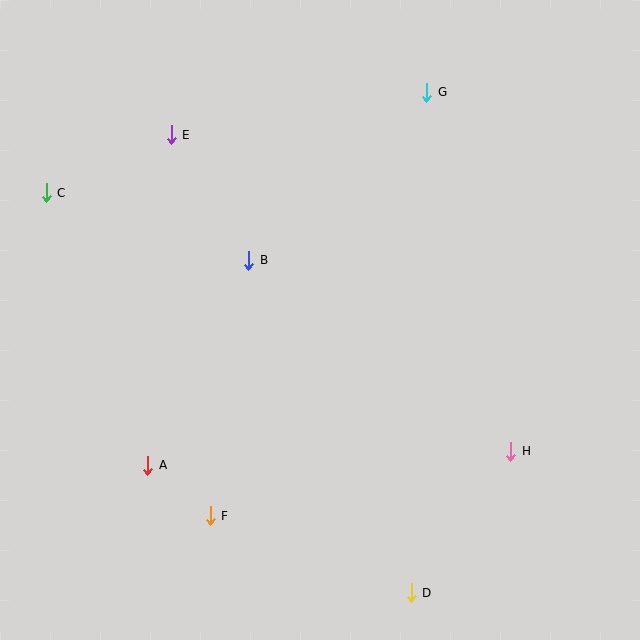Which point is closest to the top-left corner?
Point C is closest to the top-left corner.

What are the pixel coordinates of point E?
Point E is at (171, 135).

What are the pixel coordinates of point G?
Point G is at (427, 92).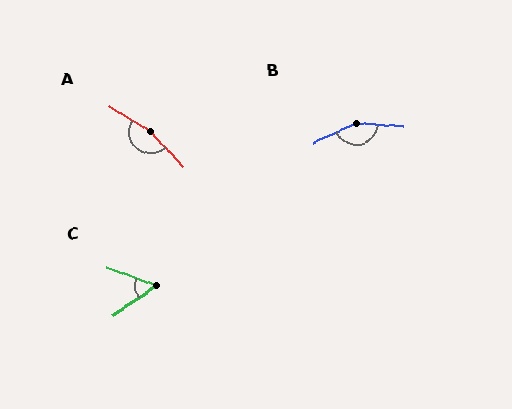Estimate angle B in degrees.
Approximately 151 degrees.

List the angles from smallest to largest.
C (54°), B (151°), A (165°).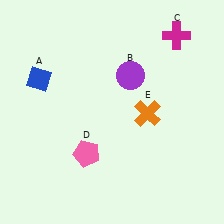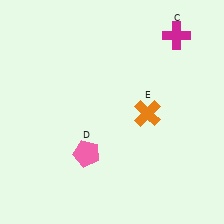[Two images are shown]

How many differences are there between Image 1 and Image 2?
There are 2 differences between the two images.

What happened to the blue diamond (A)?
The blue diamond (A) was removed in Image 2. It was in the top-left area of Image 1.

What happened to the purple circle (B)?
The purple circle (B) was removed in Image 2. It was in the top-right area of Image 1.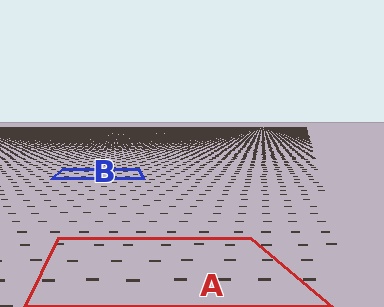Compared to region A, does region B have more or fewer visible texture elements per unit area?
Region B has more texture elements per unit area — they are packed more densely because it is farther away.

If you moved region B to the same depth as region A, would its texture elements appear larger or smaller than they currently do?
They would appear larger. At a closer depth, the same texture elements are projected at a bigger on-screen size.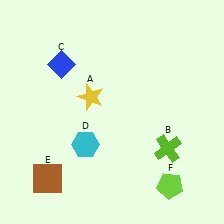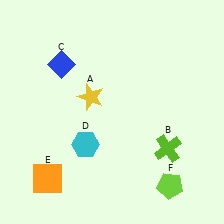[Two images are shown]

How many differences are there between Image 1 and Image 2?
There is 1 difference between the two images.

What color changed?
The square (E) changed from brown in Image 1 to orange in Image 2.